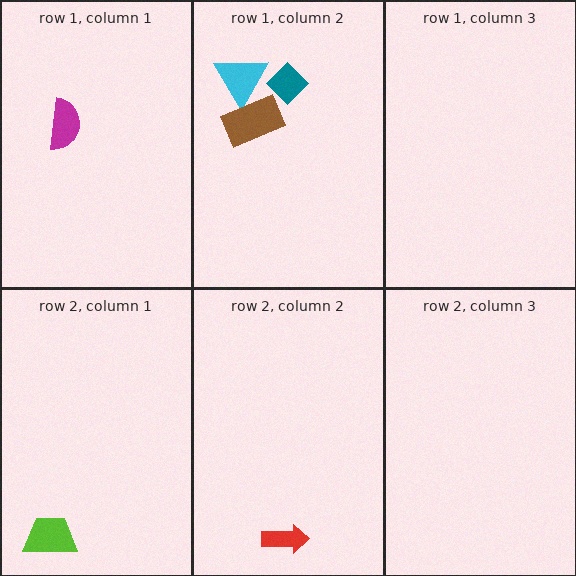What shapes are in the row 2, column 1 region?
The lime trapezoid.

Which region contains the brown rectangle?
The row 1, column 2 region.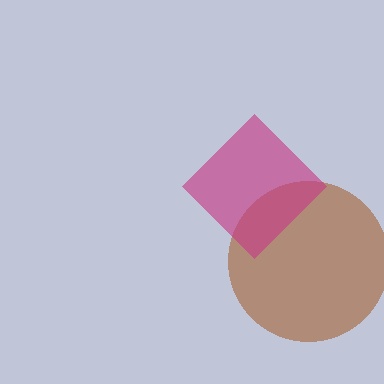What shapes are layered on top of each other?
The layered shapes are: a brown circle, a magenta diamond.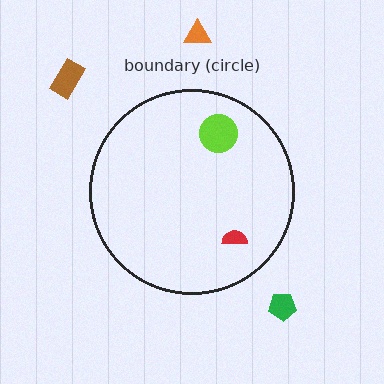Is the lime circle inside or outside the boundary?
Inside.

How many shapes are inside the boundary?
2 inside, 3 outside.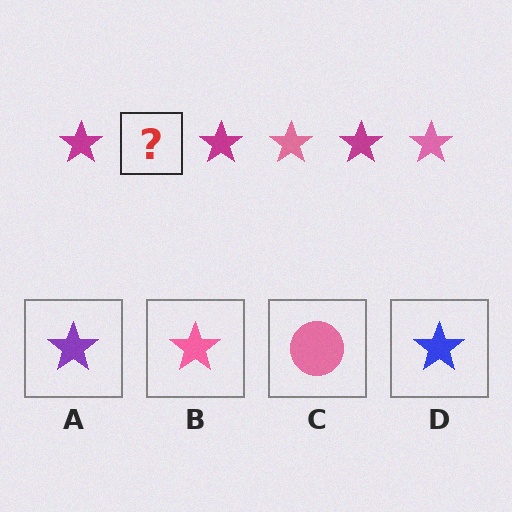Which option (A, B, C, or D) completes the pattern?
B.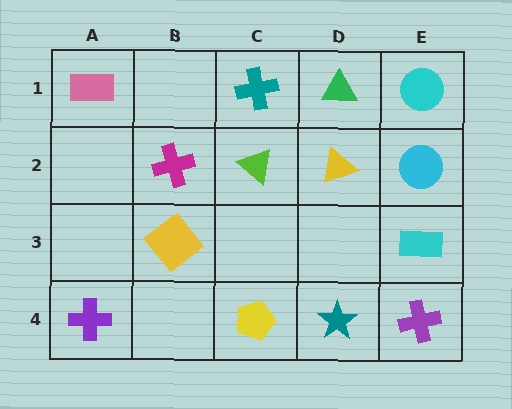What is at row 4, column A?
A purple cross.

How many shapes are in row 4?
4 shapes.